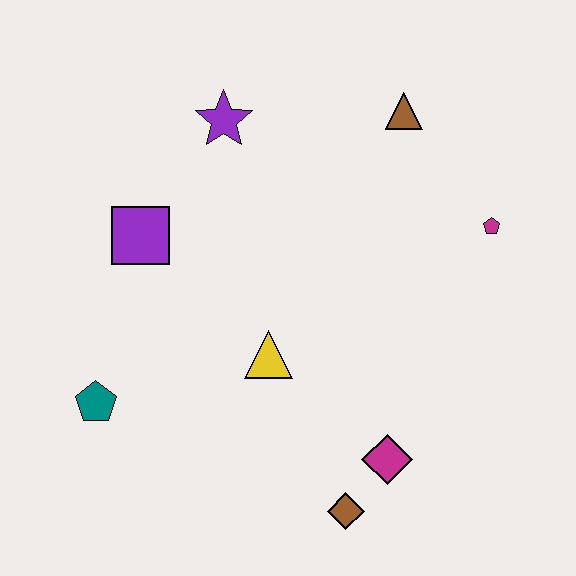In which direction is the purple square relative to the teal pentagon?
The purple square is above the teal pentagon.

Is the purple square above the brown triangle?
No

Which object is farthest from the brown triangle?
The teal pentagon is farthest from the brown triangle.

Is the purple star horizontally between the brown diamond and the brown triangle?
No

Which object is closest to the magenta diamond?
The brown diamond is closest to the magenta diamond.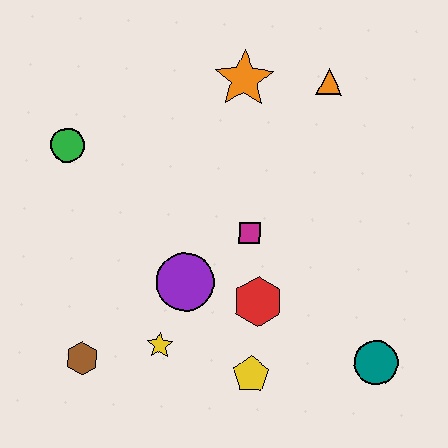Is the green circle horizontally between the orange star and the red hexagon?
No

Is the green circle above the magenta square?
Yes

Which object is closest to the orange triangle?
The orange star is closest to the orange triangle.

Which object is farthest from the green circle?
The teal circle is farthest from the green circle.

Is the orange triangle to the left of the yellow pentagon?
No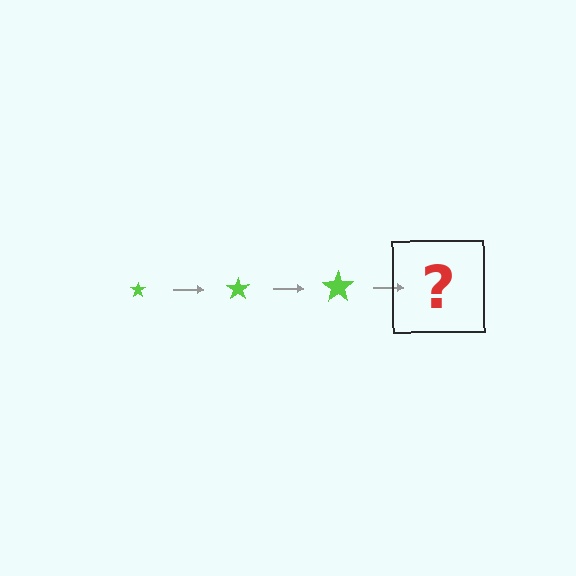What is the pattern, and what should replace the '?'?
The pattern is that the star gets progressively larger each step. The '?' should be a lime star, larger than the previous one.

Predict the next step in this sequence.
The next step is a lime star, larger than the previous one.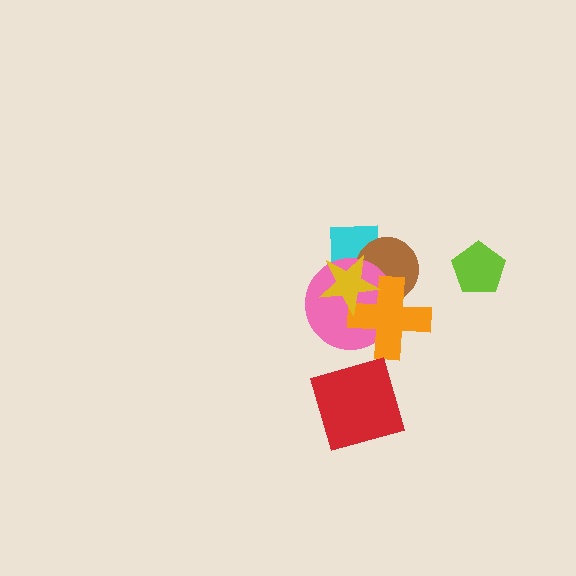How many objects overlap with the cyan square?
3 objects overlap with the cyan square.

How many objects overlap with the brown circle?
4 objects overlap with the brown circle.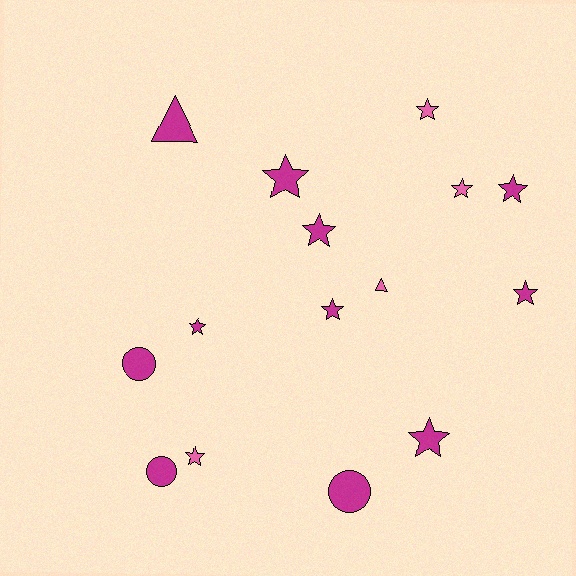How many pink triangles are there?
There is 1 pink triangle.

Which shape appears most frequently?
Star, with 10 objects.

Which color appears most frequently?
Magenta, with 11 objects.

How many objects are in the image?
There are 15 objects.